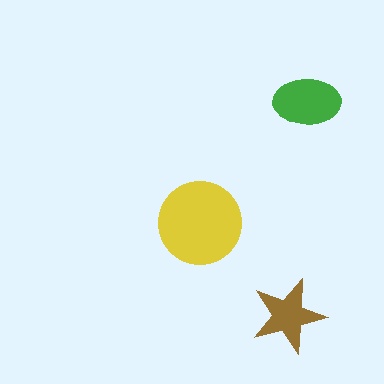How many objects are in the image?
There are 3 objects in the image.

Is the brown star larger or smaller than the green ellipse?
Smaller.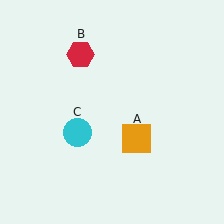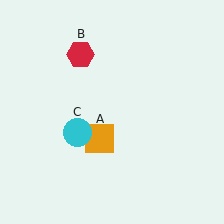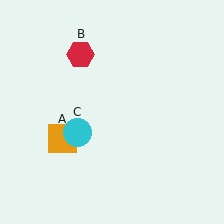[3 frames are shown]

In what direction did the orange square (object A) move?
The orange square (object A) moved left.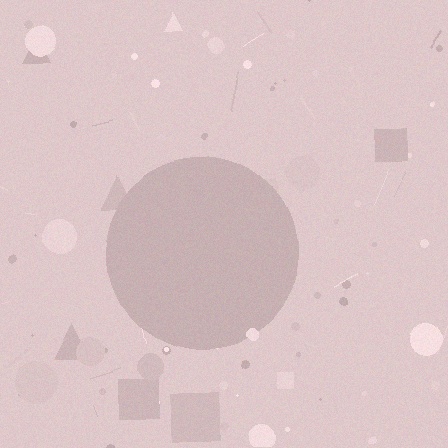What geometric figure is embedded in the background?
A circle is embedded in the background.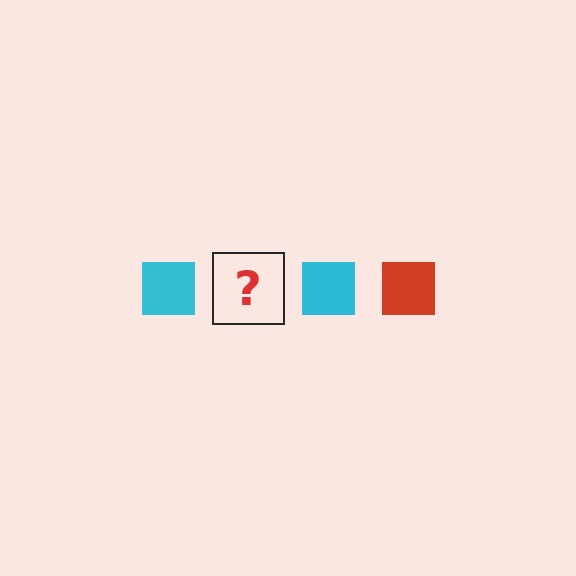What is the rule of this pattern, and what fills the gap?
The rule is that the pattern cycles through cyan, red squares. The gap should be filled with a red square.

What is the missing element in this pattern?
The missing element is a red square.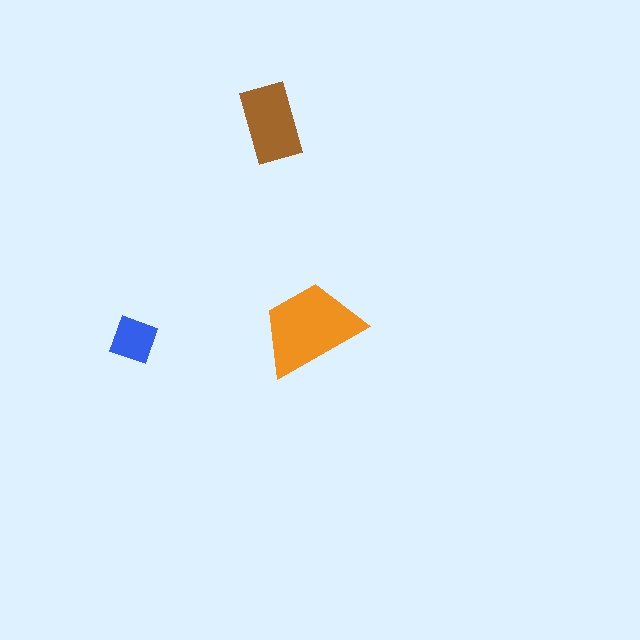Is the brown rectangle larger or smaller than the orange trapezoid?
Smaller.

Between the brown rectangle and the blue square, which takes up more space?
The brown rectangle.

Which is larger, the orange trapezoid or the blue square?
The orange trapezoid.